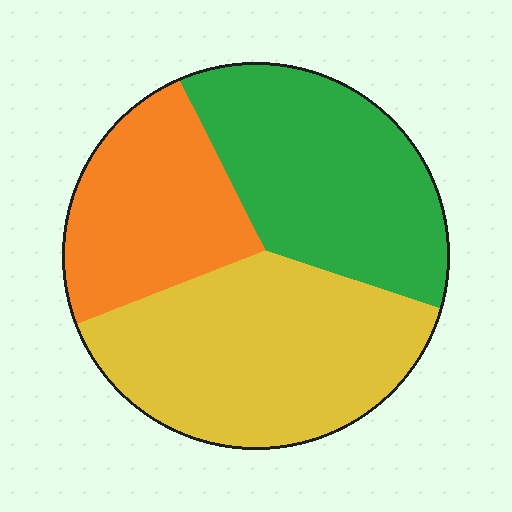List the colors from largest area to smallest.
From largest to smallest: yellow, green, orange.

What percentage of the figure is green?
Green takes up about one third (1/3) of the figure.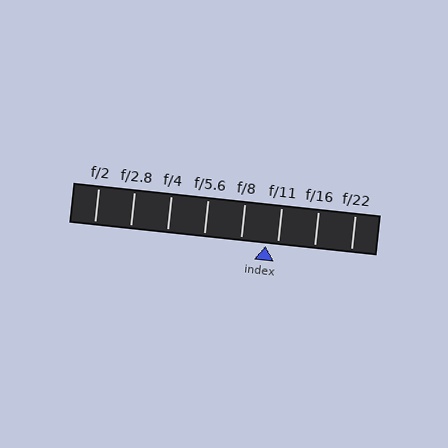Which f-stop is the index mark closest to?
The index mark is closest to f/11.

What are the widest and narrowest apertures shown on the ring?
The widest aperture shown is f/2 and the narrowest is f/22.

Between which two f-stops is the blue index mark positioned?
The index mark is between f/8 and f/11.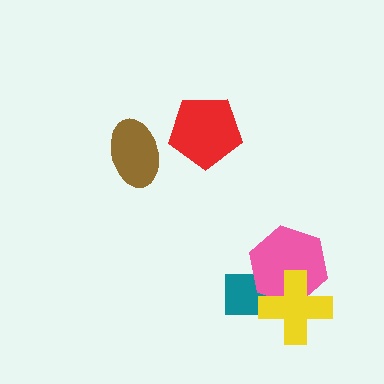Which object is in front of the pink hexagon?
The yellow cross is in front of the pink hexagon.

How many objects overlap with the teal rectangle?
2 objects overlap with the teal rectangle.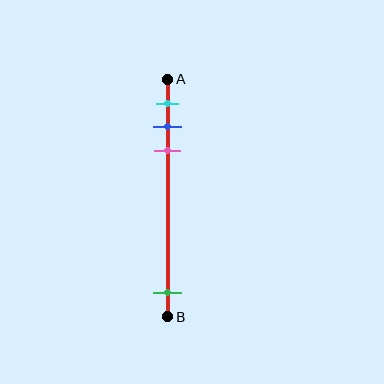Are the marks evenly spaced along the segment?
No, the marks are not evenly spaced.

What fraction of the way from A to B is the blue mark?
The blue mark is approximately 20% (0.2) of the way from A to B.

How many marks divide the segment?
There are 4 marks dividing the segment.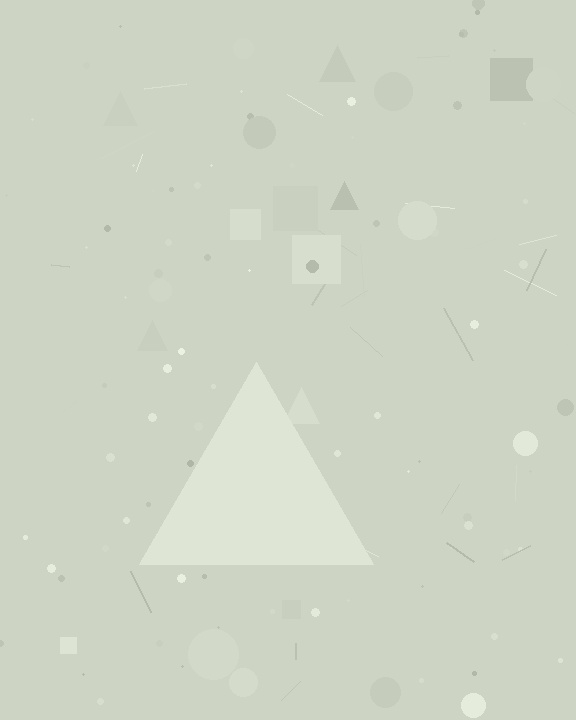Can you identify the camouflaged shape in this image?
The camouflaged shape is a triangle.